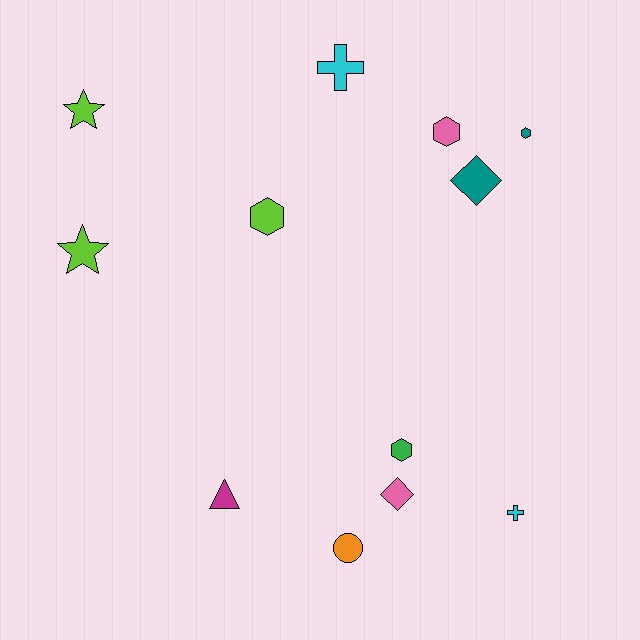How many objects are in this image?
There are 12 objects.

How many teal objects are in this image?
There are 2 teal objects.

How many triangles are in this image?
There is 1 triangle.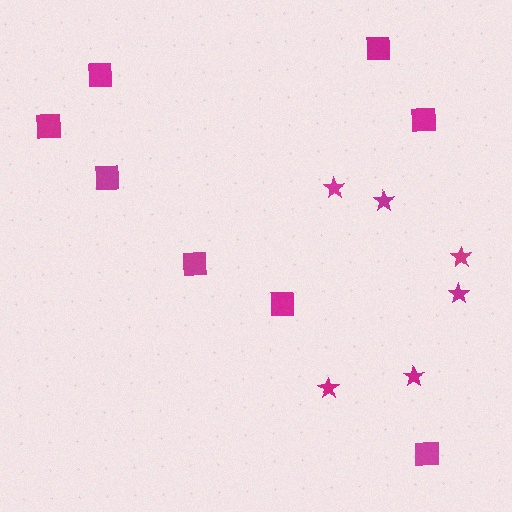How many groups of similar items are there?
There are 2 groups: one group of stars (6) and one group of squares (8).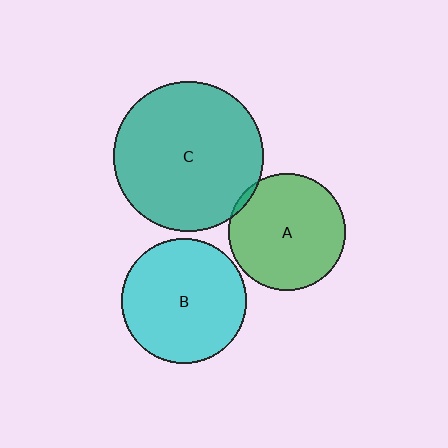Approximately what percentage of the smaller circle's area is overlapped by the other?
Approximately 5%.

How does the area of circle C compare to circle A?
Approximately 1.6 times.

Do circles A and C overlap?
Yes.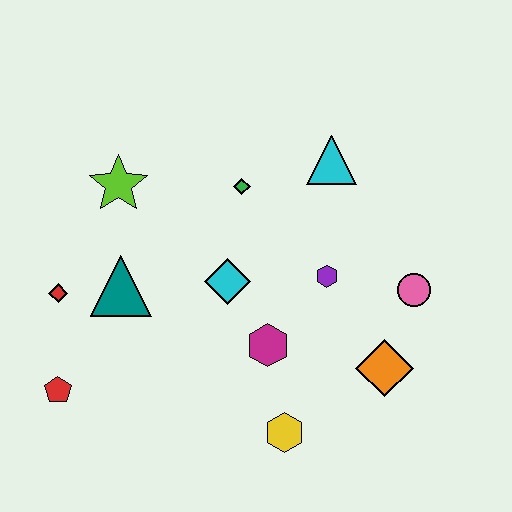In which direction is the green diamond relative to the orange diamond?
The green diamond is above the orange diamond.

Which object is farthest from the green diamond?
The red pentagon is farthest from the green diamond.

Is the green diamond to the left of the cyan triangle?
Yes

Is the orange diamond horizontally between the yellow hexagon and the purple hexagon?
No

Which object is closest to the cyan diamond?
The magenta hexagon is closest to the cyan diamond.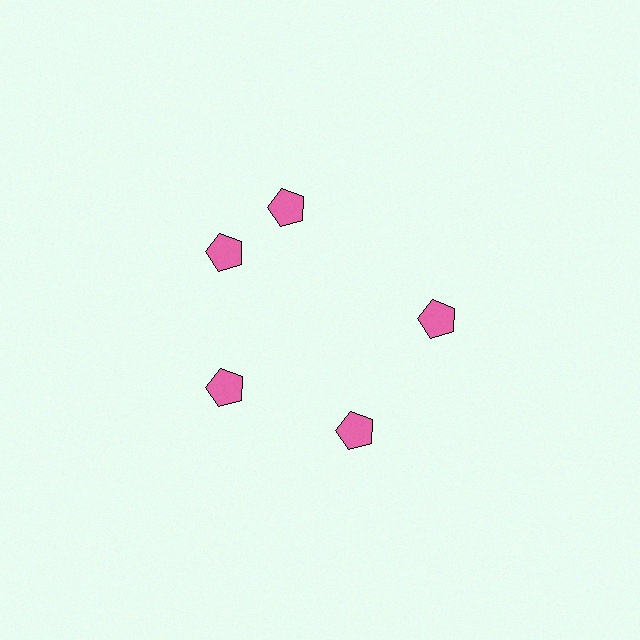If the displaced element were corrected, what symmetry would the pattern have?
It would have 5-fold rotational symmetry — the pattern would map onto itself every 72 degrees.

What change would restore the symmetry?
The symmetry would be restored by rotating it back into even spacing with its neighbors so that all 5 pentagons sit at equal angles and equal distance from the center.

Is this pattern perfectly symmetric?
No. The 5 pink pentagons are arranged in a ring, but one element near the 1 o'clock position is rotated out of alignment along the ring, breaking the 5-fold rotational symmetry.